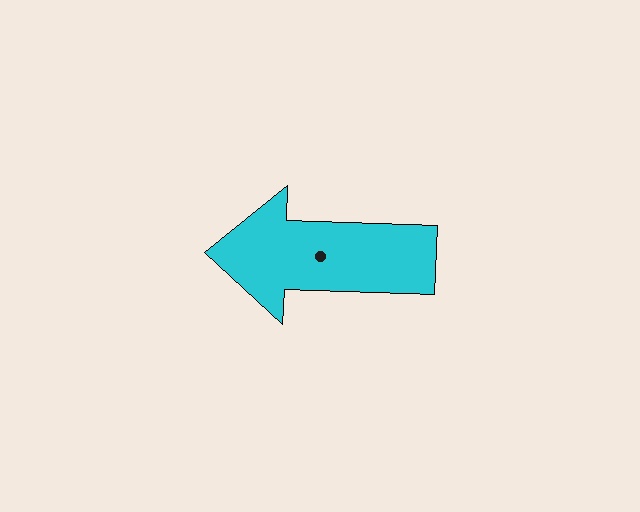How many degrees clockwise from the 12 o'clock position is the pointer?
Approximately 272 degrees.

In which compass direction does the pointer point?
West.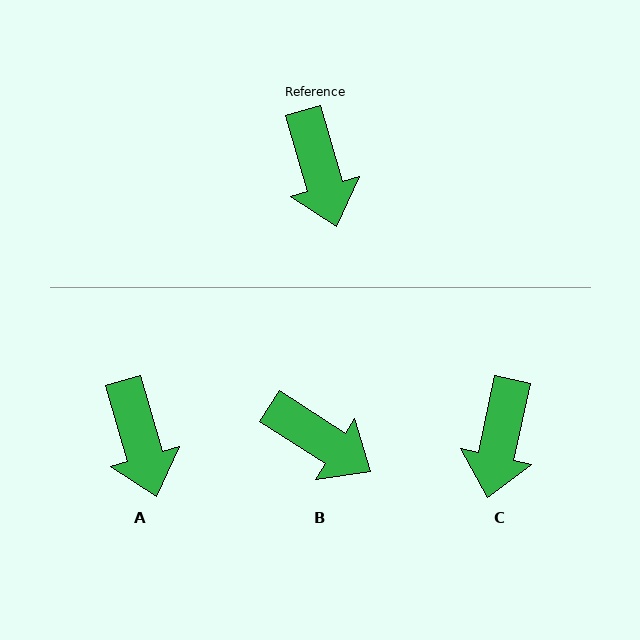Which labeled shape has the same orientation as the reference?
A.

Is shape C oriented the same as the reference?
No, it is off by about 28 degrees.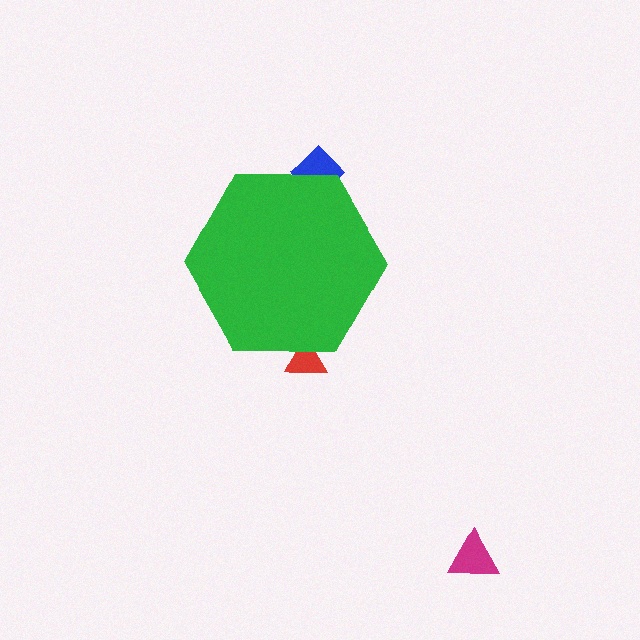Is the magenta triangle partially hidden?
No, the magenta triangle is fully visible.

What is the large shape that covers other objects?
A green hexagon.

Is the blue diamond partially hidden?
Yes, the blue diamond is partially hidden behind the green hexagon.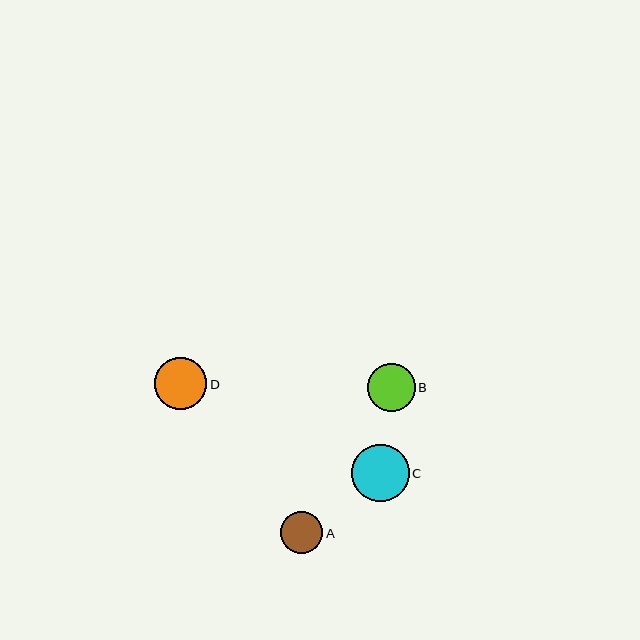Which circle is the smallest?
Circle A is the smallest with a size of approximately 43 pixels.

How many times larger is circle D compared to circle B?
Circle D is approximately 1.1 times the size of circle B.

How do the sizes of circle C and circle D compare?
Circle C and circle D are approximately the same size.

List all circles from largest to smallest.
From largest to smallest: C, D, B, A.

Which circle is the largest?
Circle C is the largest with a size of approximately 57 pixels.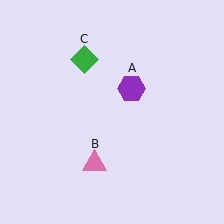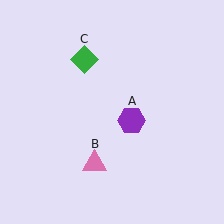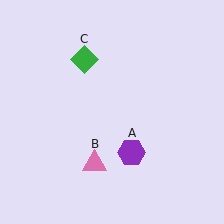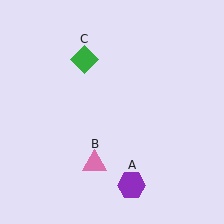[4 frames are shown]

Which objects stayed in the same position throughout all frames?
Pink triangle (object B) and green diamond (object C) remained stationary.